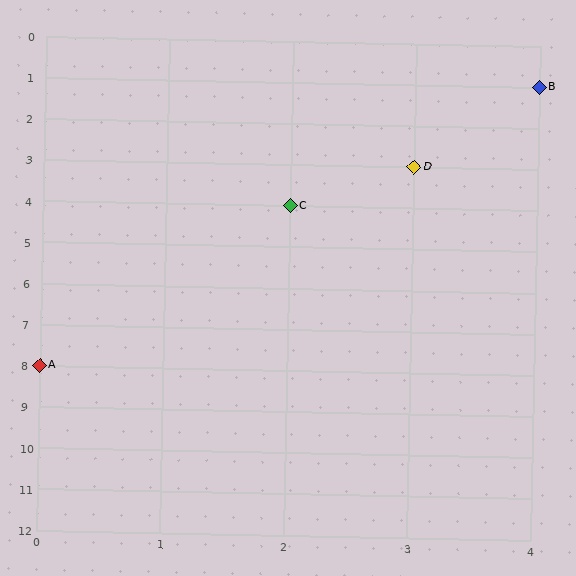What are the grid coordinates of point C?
Point C is at grid coordinates (2, 4).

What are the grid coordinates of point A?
Point A is at grid coordinates (0, 8).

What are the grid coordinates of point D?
Point D is at grid coordinates (3, 3).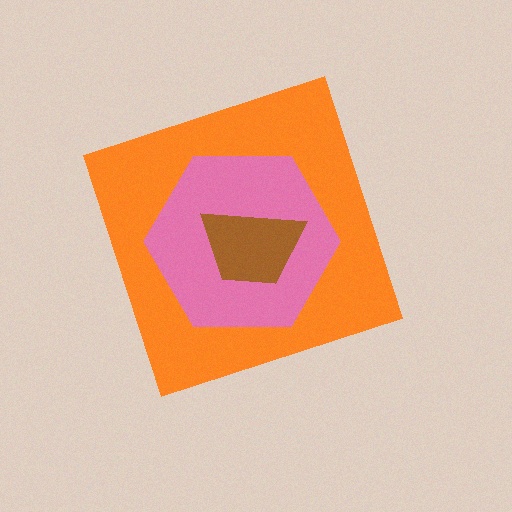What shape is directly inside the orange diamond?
The pink hexagon.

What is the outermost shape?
The orange diamond.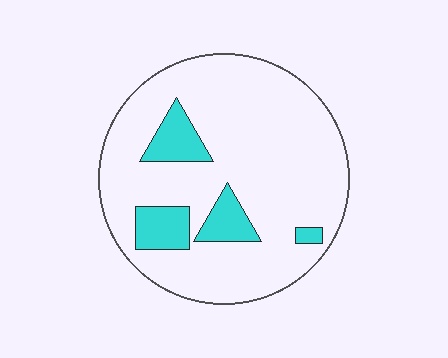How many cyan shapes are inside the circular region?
4.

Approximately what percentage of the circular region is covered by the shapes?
Approximately 15%.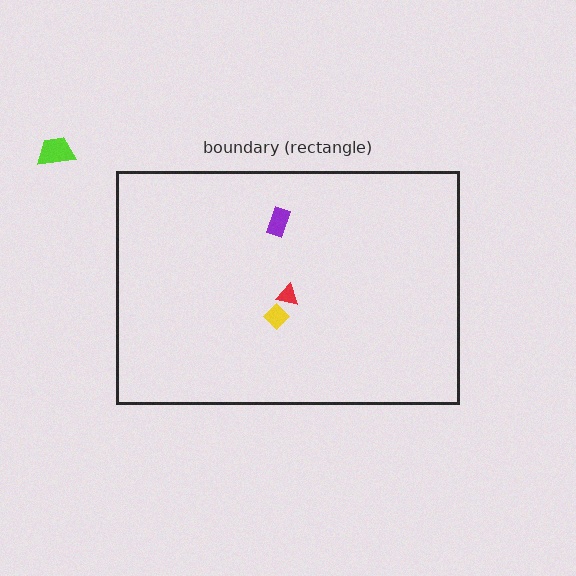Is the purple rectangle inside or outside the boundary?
Inside.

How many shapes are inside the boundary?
3 inside, 1 outside.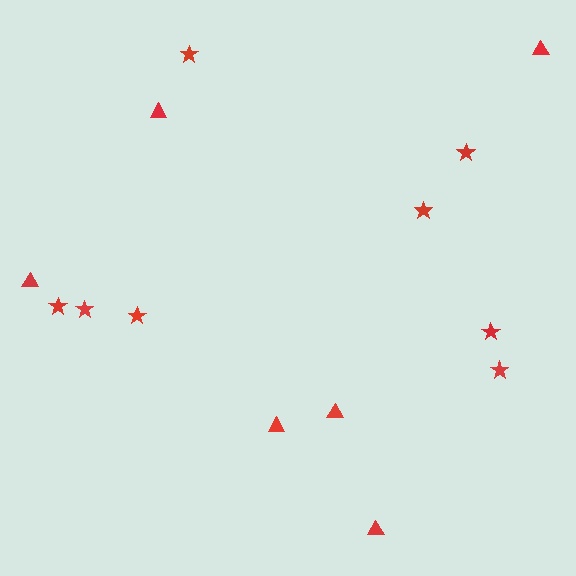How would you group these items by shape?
There are 2 groups: one group of stars (8) and one group of triangles (6).